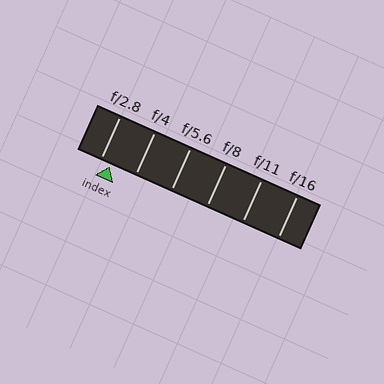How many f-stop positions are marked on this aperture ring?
There are 6 f-stop positions marked.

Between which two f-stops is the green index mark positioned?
The index mark is between f/2.8 and f/4.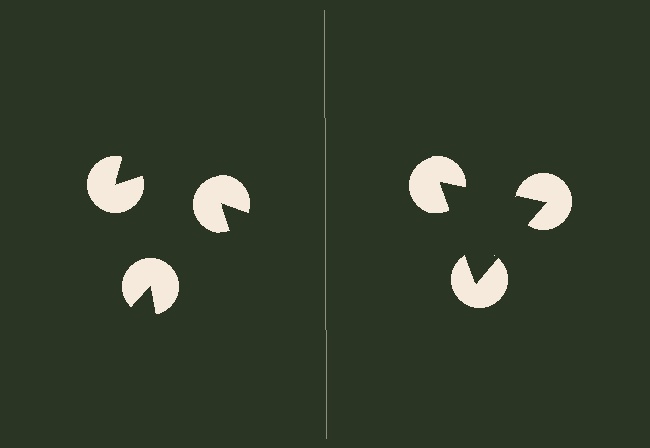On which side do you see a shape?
An illusory triangle appears on the right side. On the left side the wedge cuts are rotated, so no coherent shape forms.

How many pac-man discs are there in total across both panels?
6 — 3 on each side.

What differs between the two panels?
The pac-man discs are positioned identically on both sides; only the wedge orientations differ. On the right they align to a triangle; on the left they are misaligned.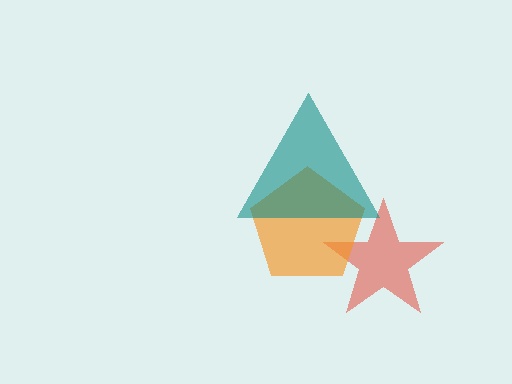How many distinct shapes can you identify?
There are 3 distinct shapes: a red star, an orange pentagon, a teal triangle.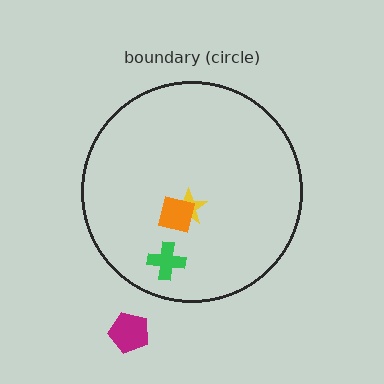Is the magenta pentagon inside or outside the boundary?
Outside.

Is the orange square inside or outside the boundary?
Inside.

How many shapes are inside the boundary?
3 inside, 1 outside.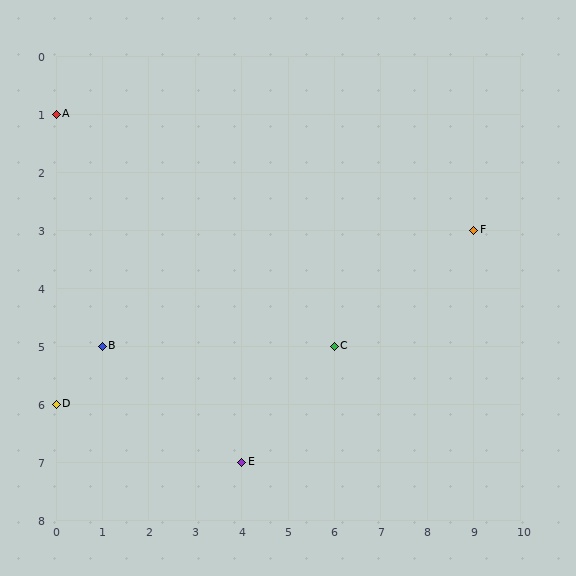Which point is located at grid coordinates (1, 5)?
Point B is at (1, 5).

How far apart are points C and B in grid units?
Points C and B are 5 columns apart.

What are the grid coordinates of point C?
Point C is at grid coordinates (6, 5).